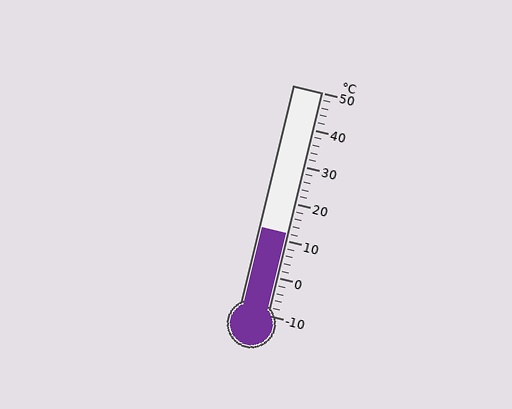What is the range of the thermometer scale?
The thermometer scale ranges from -10°C to 50°C.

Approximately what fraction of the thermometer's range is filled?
The thermometer is filled to approximately 35% of its range.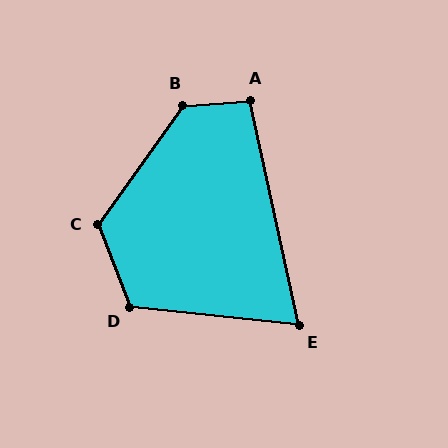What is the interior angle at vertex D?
Approximately 117 degrees (obtuse).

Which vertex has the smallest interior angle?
E, at approximately 72 degrees.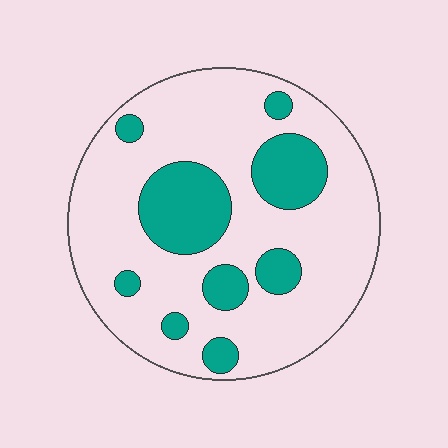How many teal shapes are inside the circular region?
9.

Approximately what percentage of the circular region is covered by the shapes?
Approximately 25%.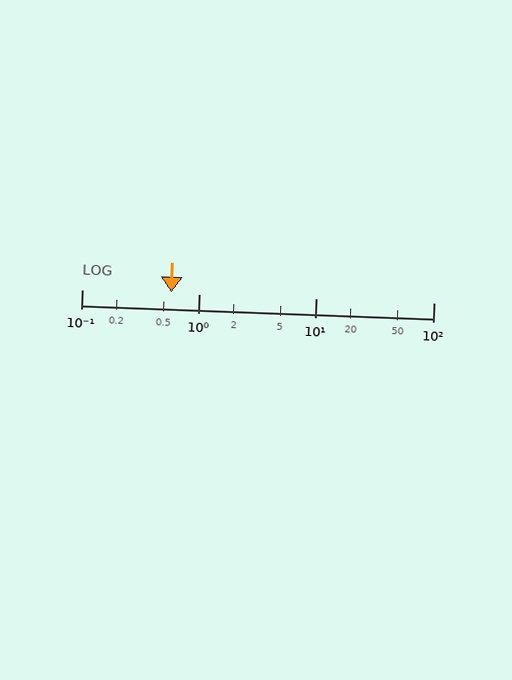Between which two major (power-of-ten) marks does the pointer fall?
The pointer is between 0.1 and 1.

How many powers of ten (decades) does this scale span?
The scale spans 3 decades, from 0.1 to 100.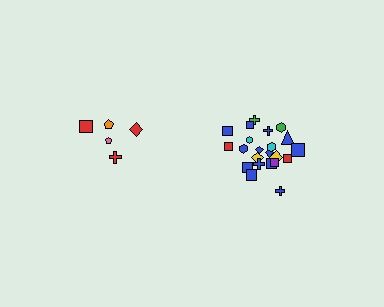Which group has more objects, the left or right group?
The right group.